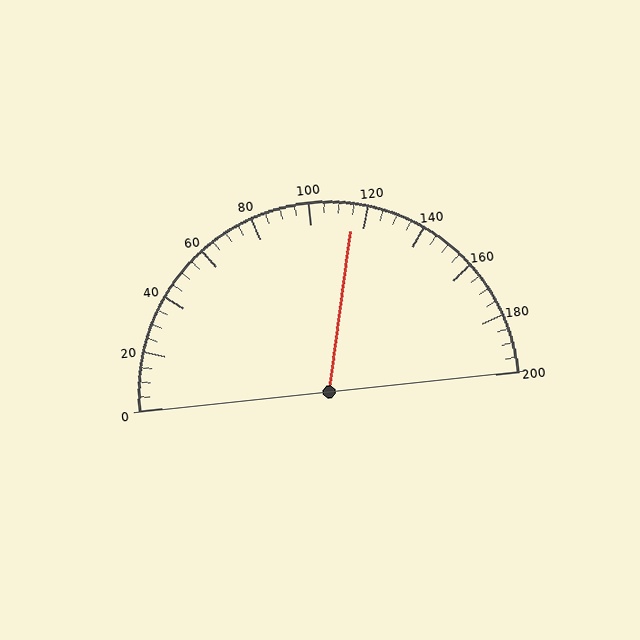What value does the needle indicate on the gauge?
The needle indicates approximately 115.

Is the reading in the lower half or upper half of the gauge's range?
The reading is in the upper half of the range (0 to 200).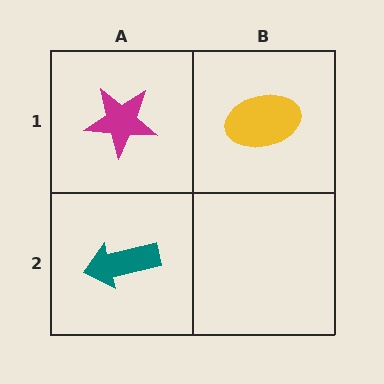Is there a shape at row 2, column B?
No, that cell is empty.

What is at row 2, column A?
A teal arrow.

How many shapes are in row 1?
2 shapes.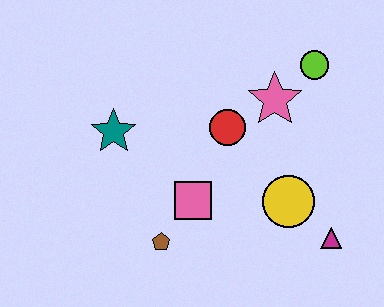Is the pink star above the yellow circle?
Yes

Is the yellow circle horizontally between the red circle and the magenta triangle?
Yes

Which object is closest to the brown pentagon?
The pink square is closest to the brown pentagon.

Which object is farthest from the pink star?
The brown pentagon is farthest from the pink star.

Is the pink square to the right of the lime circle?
No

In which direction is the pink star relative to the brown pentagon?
The pink star is above the brown pentagon.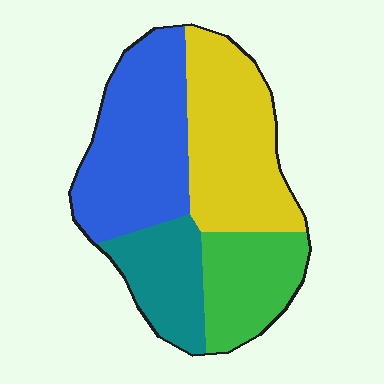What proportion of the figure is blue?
Blue takes up about one third (1/3) of the figure.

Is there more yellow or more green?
Yellow.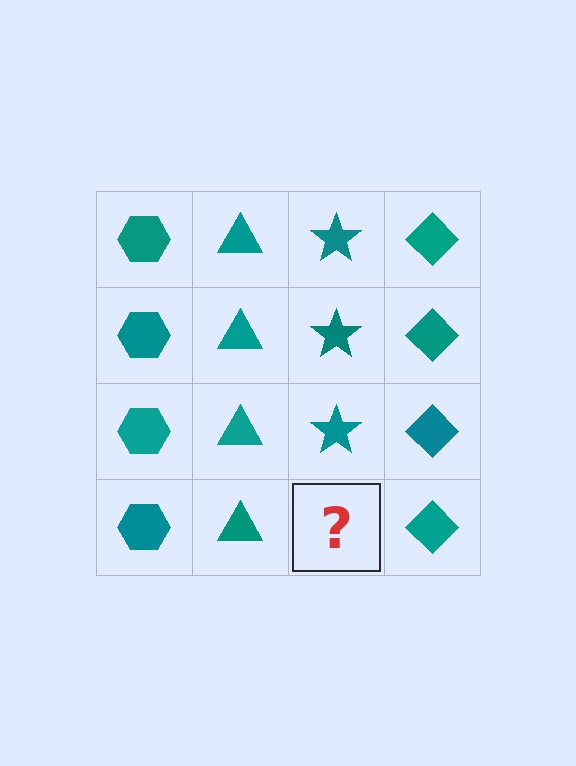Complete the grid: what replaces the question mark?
The question mark should be replaced with a teal star.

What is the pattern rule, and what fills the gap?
The rule is that each column has a consistent shape. The gap should be filled with a teal star.